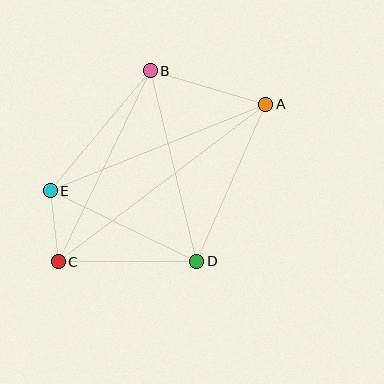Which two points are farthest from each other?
Points A and C are farthest from each other.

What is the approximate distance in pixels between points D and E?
The distance between D and E is approximately 163 pixels.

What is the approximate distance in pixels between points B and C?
The distance between B and C is approximately 212 pixels.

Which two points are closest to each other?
Points C and E are closest to each other.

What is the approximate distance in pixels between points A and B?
The distance between A and B is approximately 120 pixels.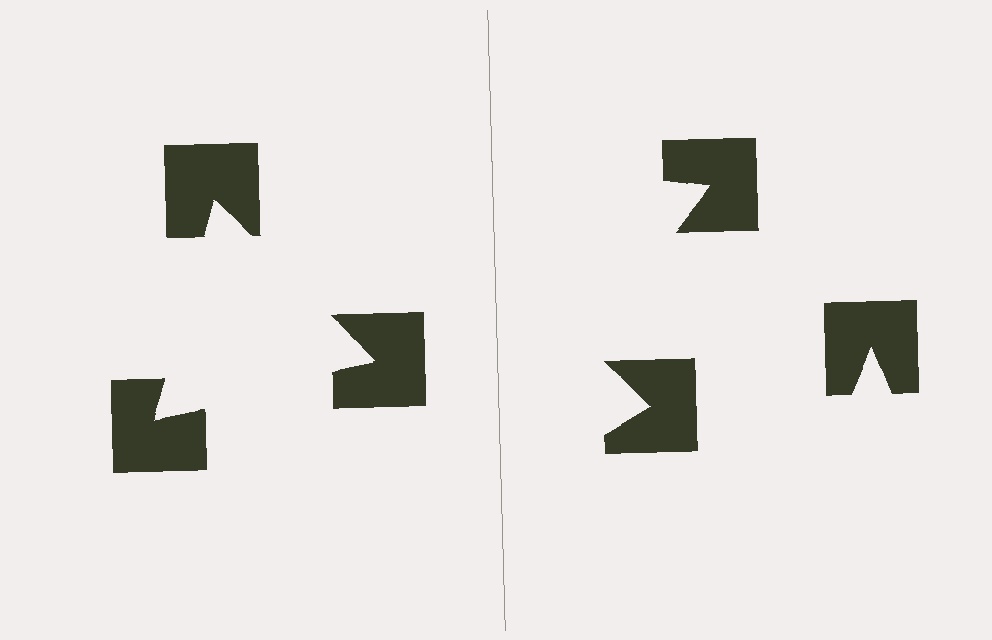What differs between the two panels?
The notched squares are positioned identically on both sides; only the wedge orientations differ. On the left they align to a triangle; on the right they are misaligned.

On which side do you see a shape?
An illusory triangle appears on the left side. On the right side the wedge cuts are rotated, so no coherent shape forms.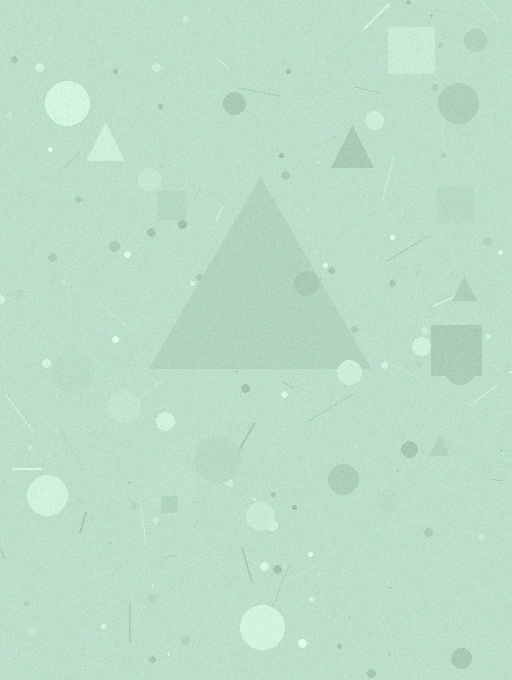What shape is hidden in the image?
A triangle is hidden in the image.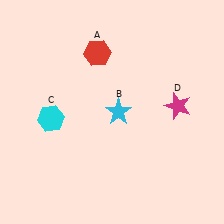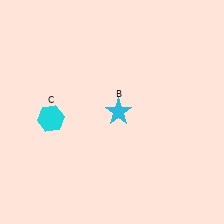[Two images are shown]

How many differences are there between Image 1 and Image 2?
There are 2 differences between the two images.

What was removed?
The red hexagon (A), the magenta star (D) were removed in Image 2.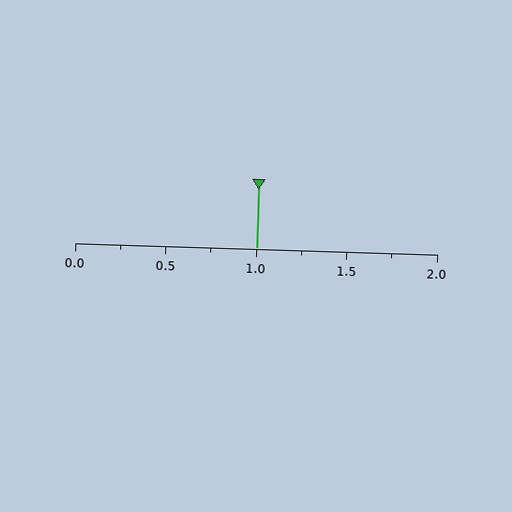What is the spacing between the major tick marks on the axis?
The major ticks are spaced 0.5 apart.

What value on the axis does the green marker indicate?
The marker indicates approximately 1.